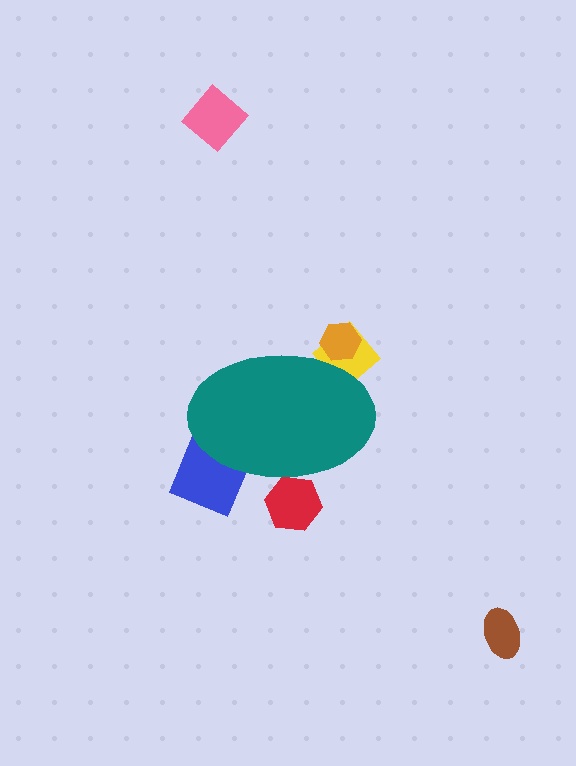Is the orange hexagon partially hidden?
Yes, the orange hexagon is partially hidden behind the teal ellipse.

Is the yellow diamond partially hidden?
Yes, the yellow diamond is partially hidden behind the teal ellipse.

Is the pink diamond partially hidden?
No, the pink diamond is fully visible.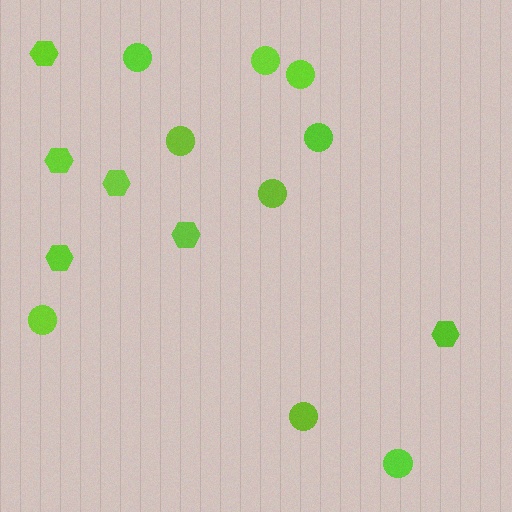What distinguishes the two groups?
There are 2 groups: one group of circles (9) and one group of hexagons (6).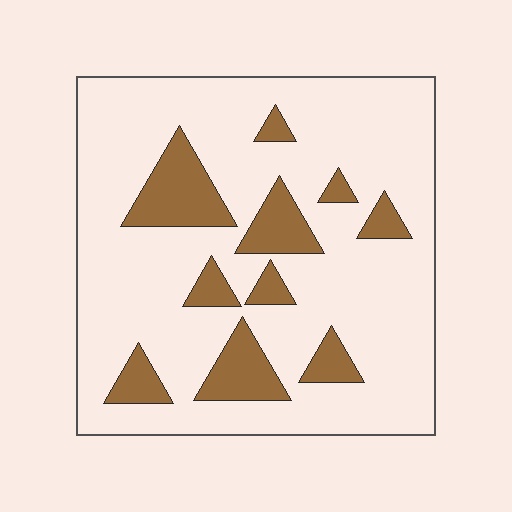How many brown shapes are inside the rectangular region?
10.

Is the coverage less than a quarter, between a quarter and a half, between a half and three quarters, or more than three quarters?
Less than a quarter.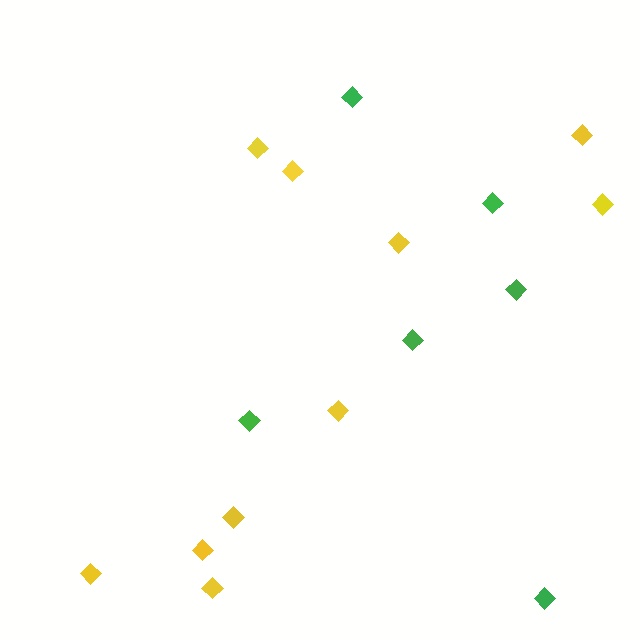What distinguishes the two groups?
There are 2 groups: one group of yellow diamonds (10) and one group of green diamonds (6).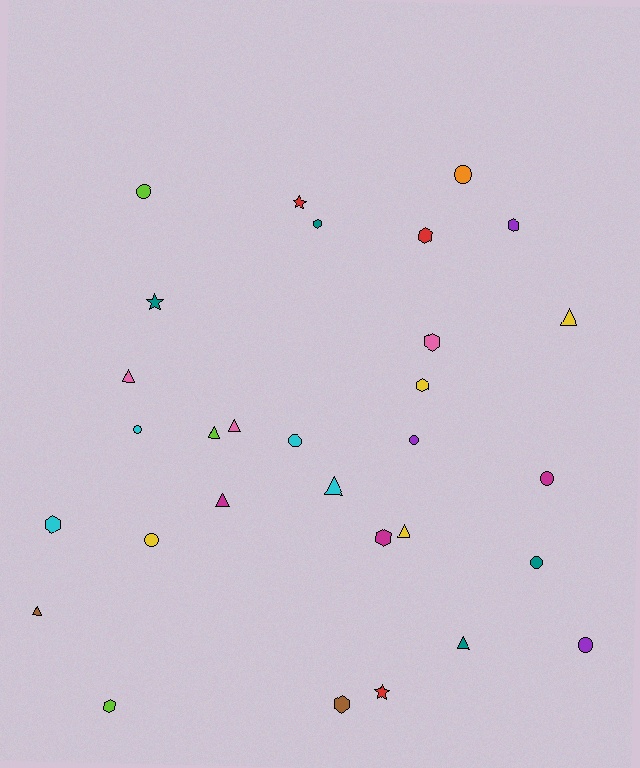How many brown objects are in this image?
There are 2 brown objects.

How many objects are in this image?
There are 30 objects.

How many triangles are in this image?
There are 9 triangles.